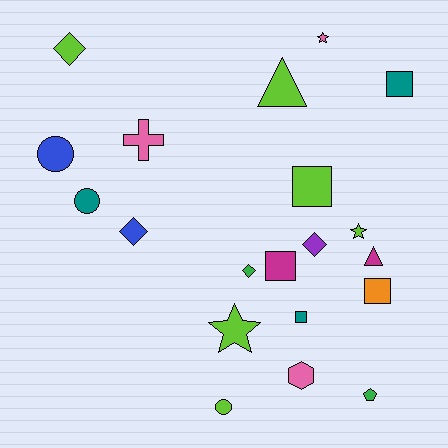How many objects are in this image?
There are 20 objects.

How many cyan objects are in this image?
There are no cyan objects.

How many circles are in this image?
There are 3 circles.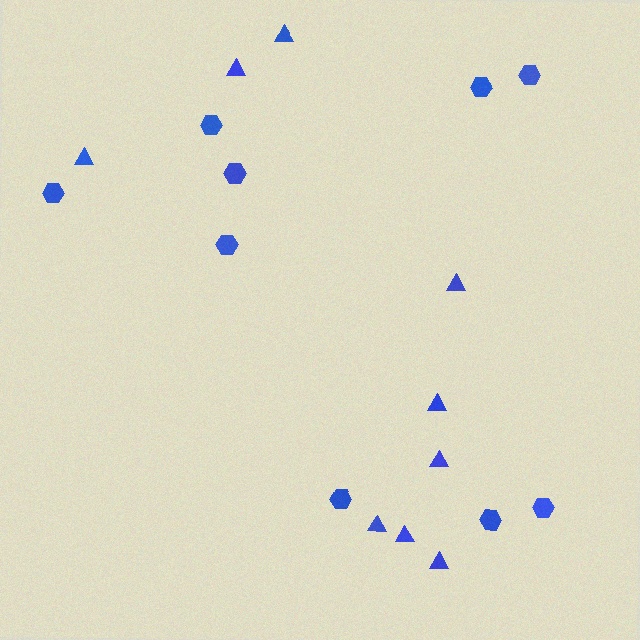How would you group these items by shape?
There are 2 groups: one group of triangles (9) and one group of hexagons (9).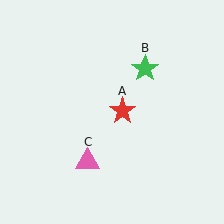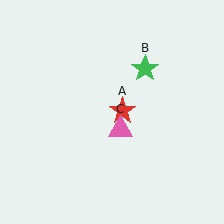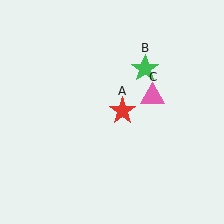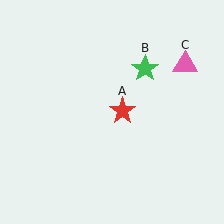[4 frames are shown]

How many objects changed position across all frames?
1 object changed position: pink triangle (object C).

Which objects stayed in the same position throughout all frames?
Red star (object A) and green star (object B) remained stationary.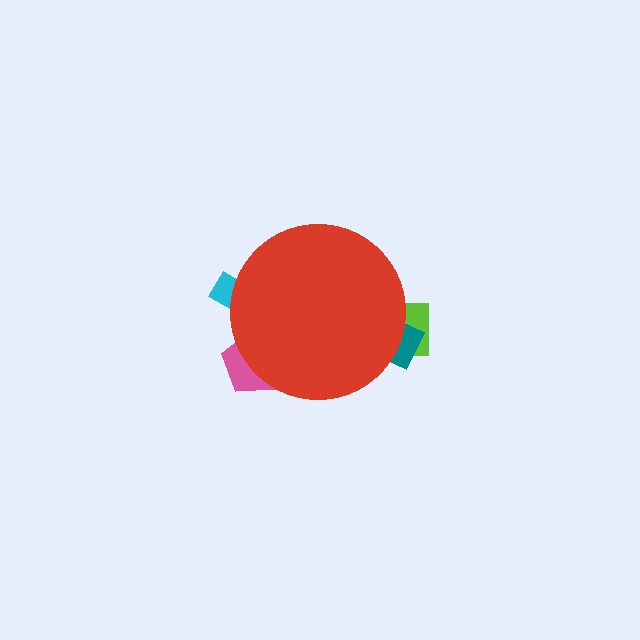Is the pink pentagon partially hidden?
Yes, the pink pentagon is partially hidden behind the red circle.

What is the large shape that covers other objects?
A red circle.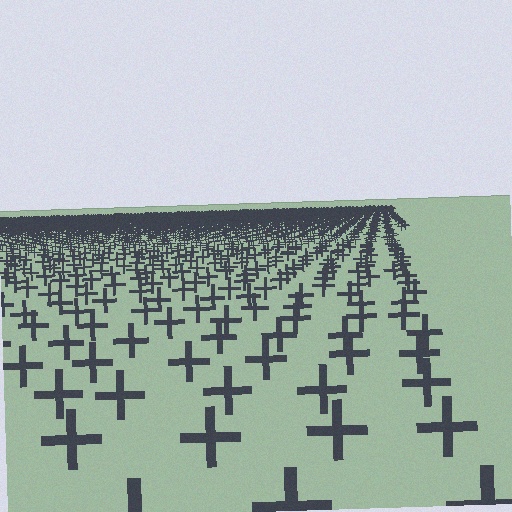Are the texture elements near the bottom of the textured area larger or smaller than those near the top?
Larger. Near the bottom, elements are closer to the viewer and appear at a bigger on-screen size.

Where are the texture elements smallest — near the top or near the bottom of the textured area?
Near the top.